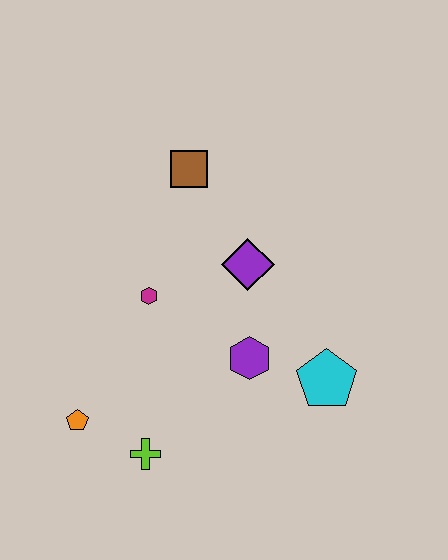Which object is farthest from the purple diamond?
The orange pentagon is farthest from the purple diamond.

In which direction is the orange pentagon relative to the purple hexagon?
The orange pentagon is to the left of the purple hexagon.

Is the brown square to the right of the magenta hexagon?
Yes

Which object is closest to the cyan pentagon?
The purple hexagon is closest to the cyan pentagon.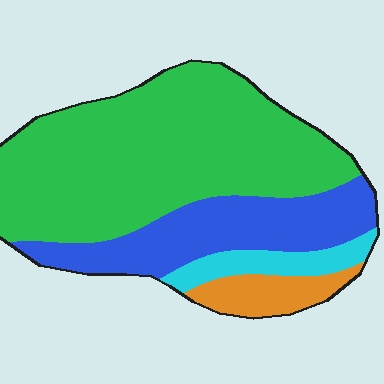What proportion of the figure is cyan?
Cyan takes up about one tenth (1/10) of the figure.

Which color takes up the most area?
Green, at roughly 60%.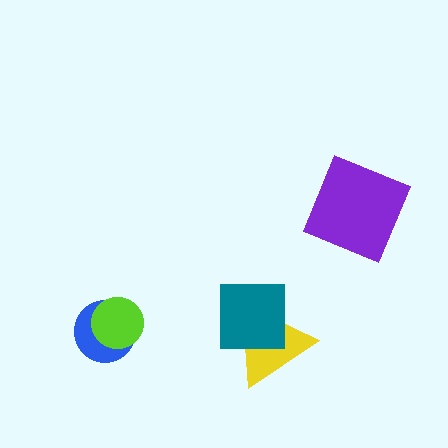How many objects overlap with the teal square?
1 object overlaps with the teal square.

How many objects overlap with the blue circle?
1 object overlaps with the blue circle.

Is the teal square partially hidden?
No, no other shape covers it.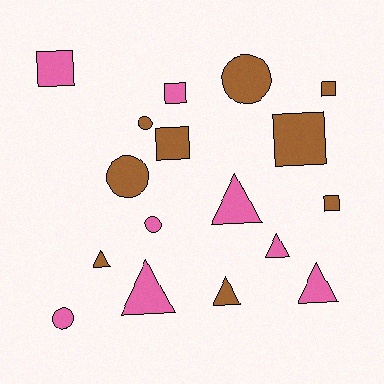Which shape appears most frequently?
Triangle, with 6 objects.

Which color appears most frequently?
Brown, with 9 objects.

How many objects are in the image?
There are 17 objects.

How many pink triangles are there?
There are 4 pink triangles.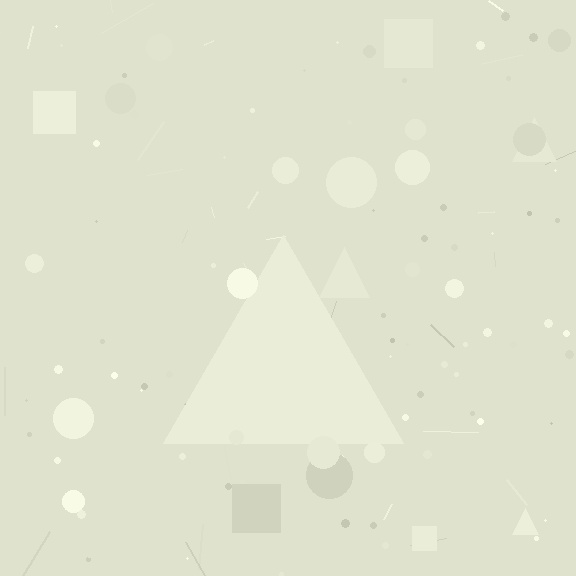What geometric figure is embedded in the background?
A triangle is embedded in the background.